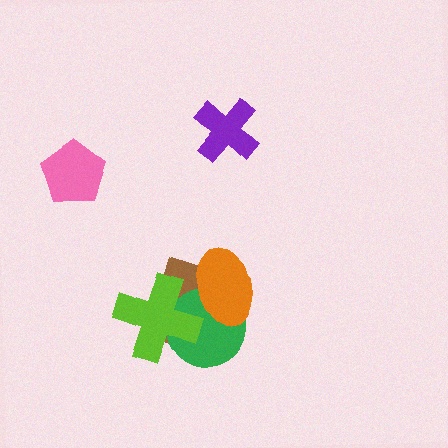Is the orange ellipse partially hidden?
No, no other shape covers it.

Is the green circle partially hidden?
Yes, it is partially covered by another shape.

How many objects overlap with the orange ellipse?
3 objects overlap with the orange ellipse.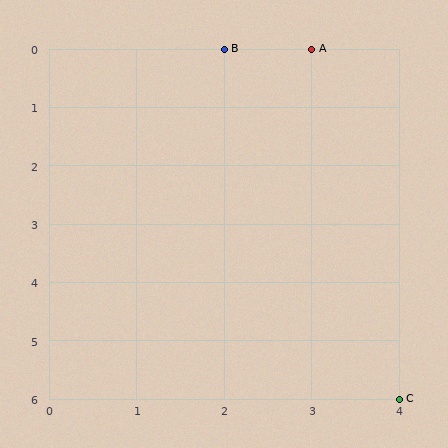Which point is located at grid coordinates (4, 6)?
Point C is at (4, 6).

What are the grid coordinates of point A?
Point A is at grid coordinates (3, 0).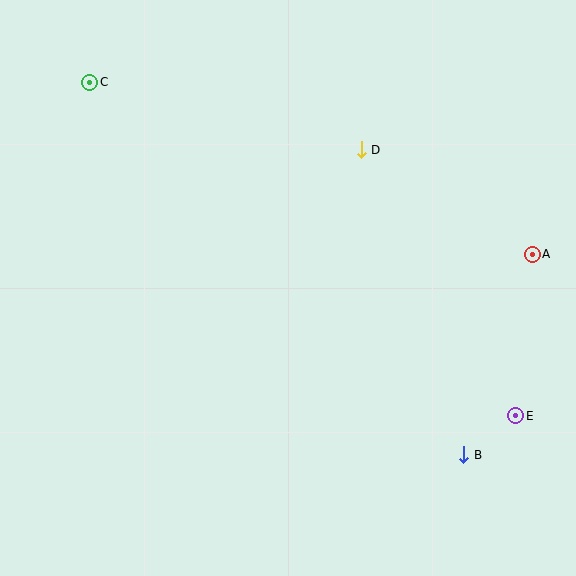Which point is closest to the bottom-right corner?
Point B is closest to the bottom-right corner.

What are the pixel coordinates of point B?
Point B is at (464, 455).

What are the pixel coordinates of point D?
Point D is at (361, 150).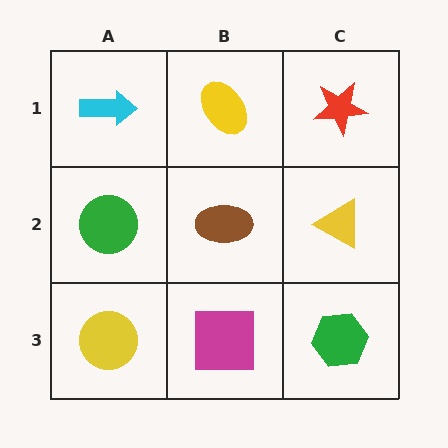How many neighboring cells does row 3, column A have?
2.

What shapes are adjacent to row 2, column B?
A yellow ellipse (row 1, column B), a magenta square (row 3, column B), a green circle (row 2, column A), a yellow triangle (row 2, column C).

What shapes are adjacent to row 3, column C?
A yellow triangle (row 2, column C), a magenta square (row 3, column B).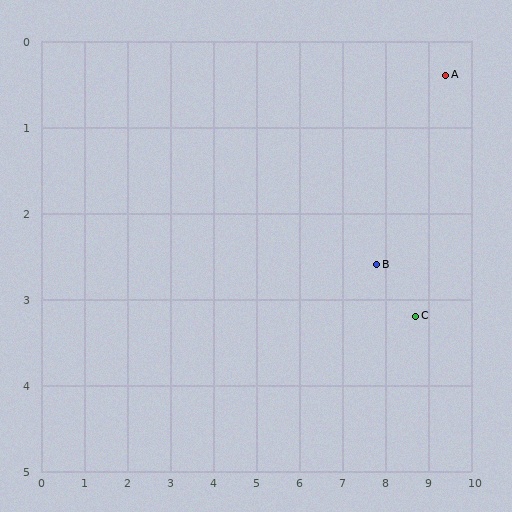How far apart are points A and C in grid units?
Points A and C are about 2.9 grid units apart.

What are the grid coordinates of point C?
Point C is at approximately (8.7, 3.2).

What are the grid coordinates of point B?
Point B is at approximately (7.8, 2.6).